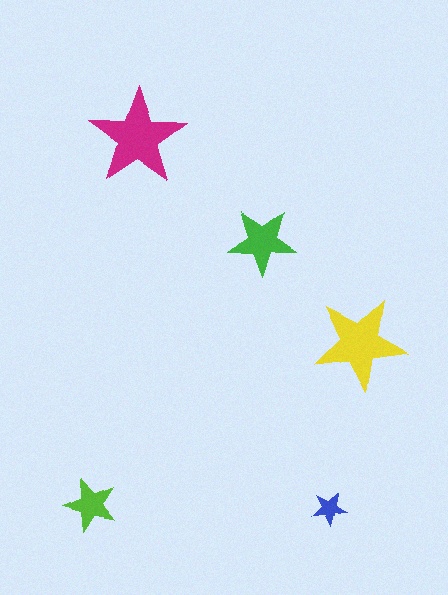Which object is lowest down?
The lime star is bottommost.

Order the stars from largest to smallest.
the magenta one, the yellow one, the green one, the lime one, the blue one.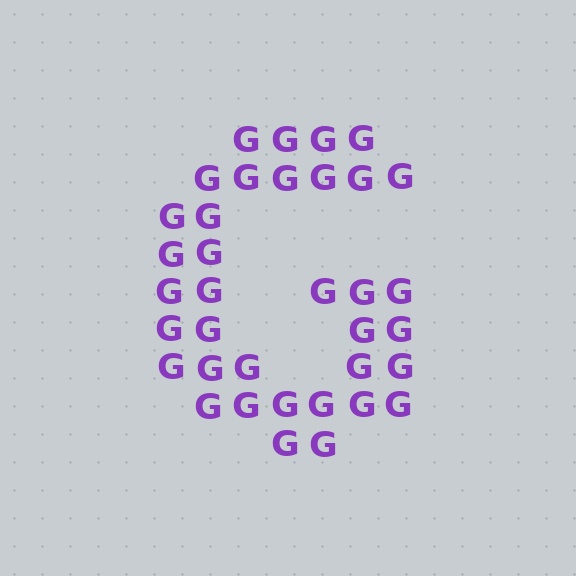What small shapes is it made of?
It is made of small letter G's.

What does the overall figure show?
The overall figure shows the letter G.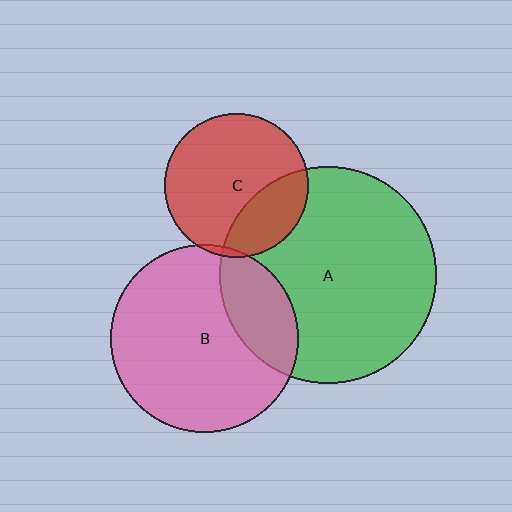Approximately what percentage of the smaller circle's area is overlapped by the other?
Approximately 5%.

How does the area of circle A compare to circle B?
Approximately 1.3 times.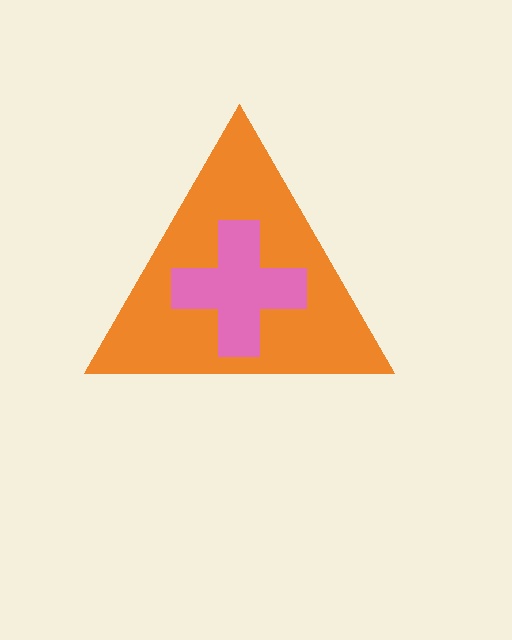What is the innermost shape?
The pink cross.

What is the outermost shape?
The orange triangle.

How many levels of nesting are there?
2.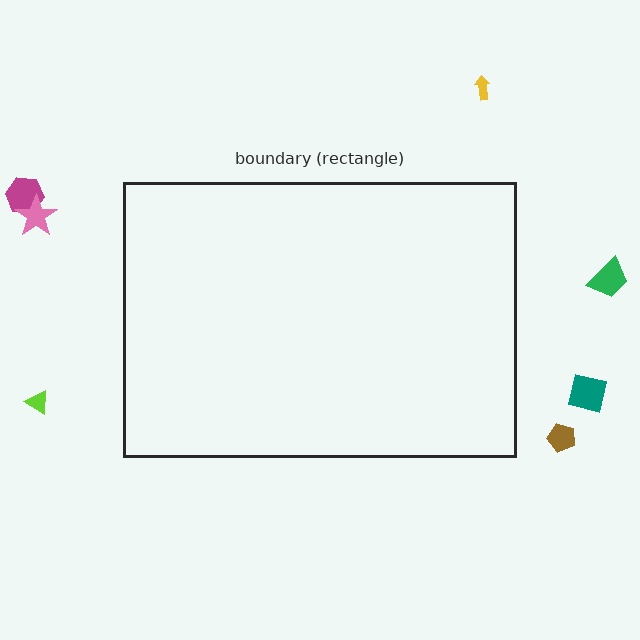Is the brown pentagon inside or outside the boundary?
Outside.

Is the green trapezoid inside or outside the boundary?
Outside.